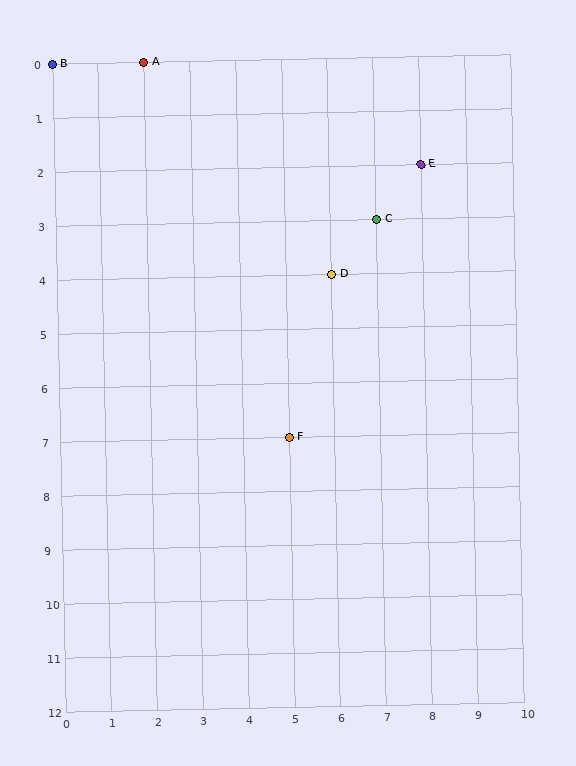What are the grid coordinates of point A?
Point A is at grid coordinates (2, 0).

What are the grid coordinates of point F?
Point F is at grid coordinates (5, 7).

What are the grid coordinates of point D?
Point D is at grid coordinates (6, 4).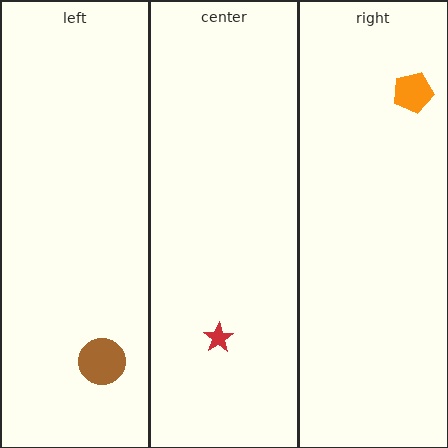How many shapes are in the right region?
1.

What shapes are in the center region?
The red star.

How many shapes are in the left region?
1.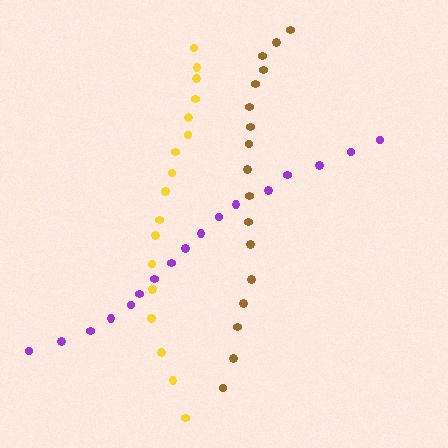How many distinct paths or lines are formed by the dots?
There are 3 distinct paths.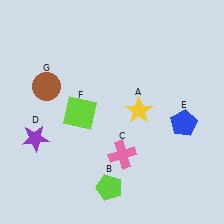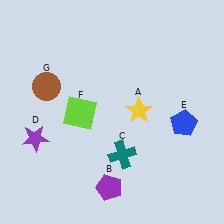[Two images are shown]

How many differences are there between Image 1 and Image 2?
There are 2 differences between the two images.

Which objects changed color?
B changed from lime to purple. C changed from pink to teal.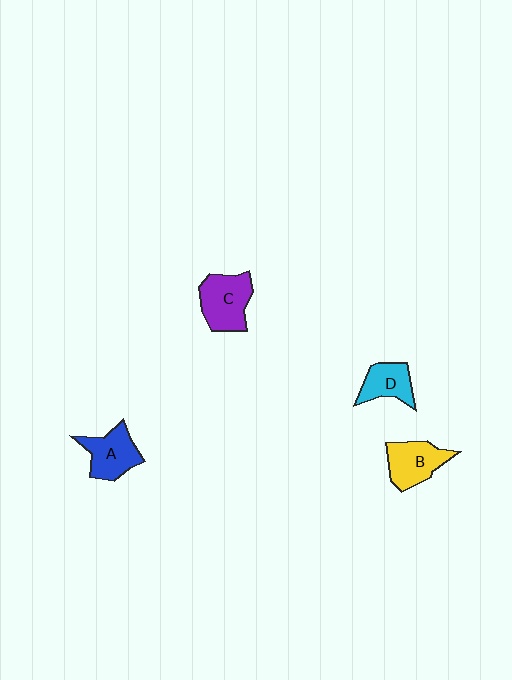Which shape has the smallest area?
Shape D (cyan).